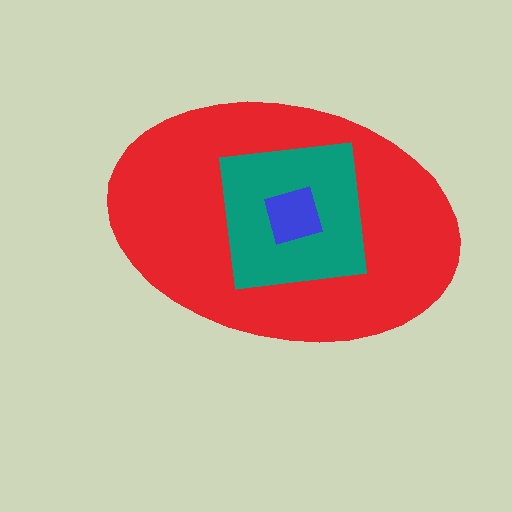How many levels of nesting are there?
3.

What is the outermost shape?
The red ellipse.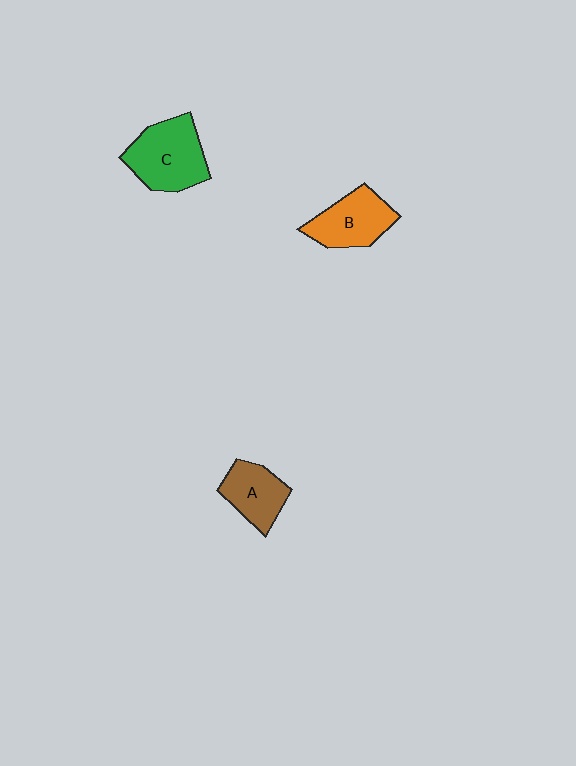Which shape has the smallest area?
Shape A (brown).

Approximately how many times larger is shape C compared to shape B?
Approximately 1.3 times.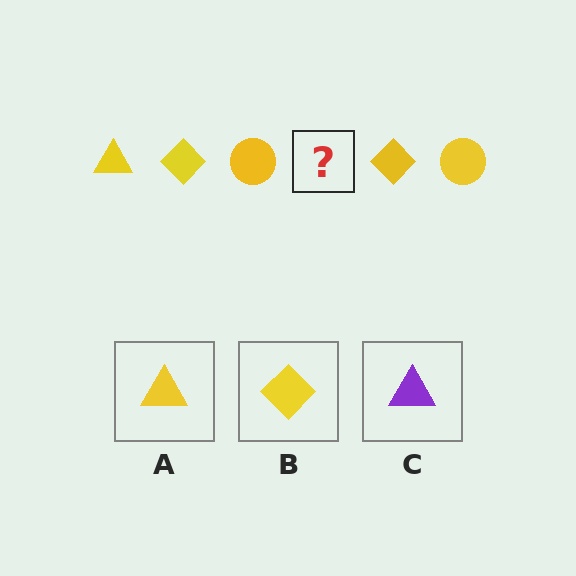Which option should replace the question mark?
Option A.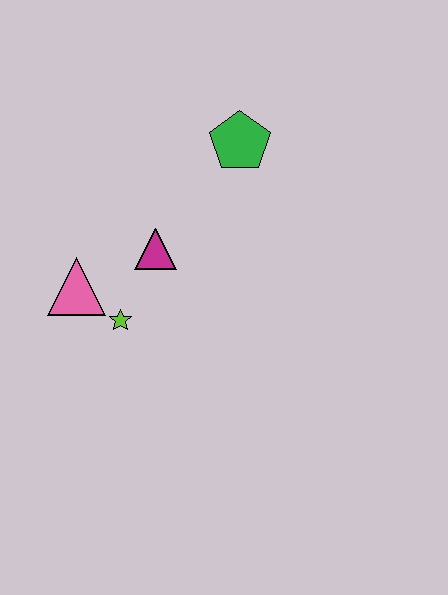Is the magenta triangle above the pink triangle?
Yes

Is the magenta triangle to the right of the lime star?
Yes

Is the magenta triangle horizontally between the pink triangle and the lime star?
No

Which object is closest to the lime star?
The pink triangle is closest to the lime star.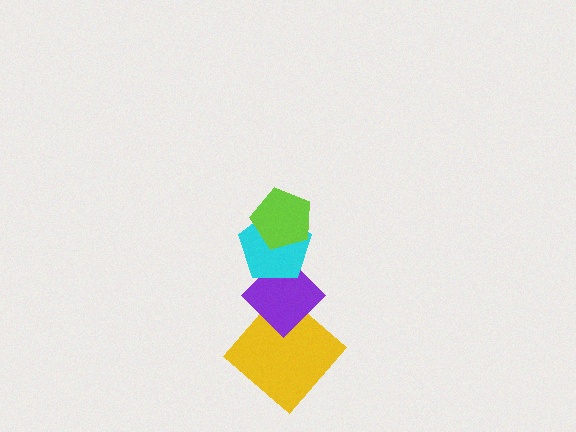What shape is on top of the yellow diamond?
The purple diamond is on top of the yellow diamond.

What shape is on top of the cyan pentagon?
The lime pentagon is on top of the cyan pentagon.